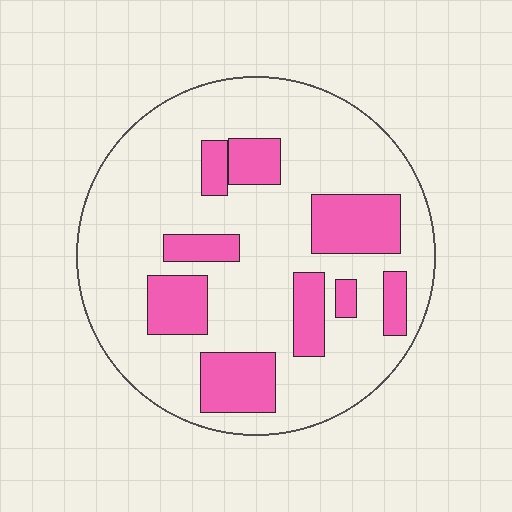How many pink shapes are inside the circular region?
9.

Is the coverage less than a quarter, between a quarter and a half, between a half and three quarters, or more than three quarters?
Less than a quarter.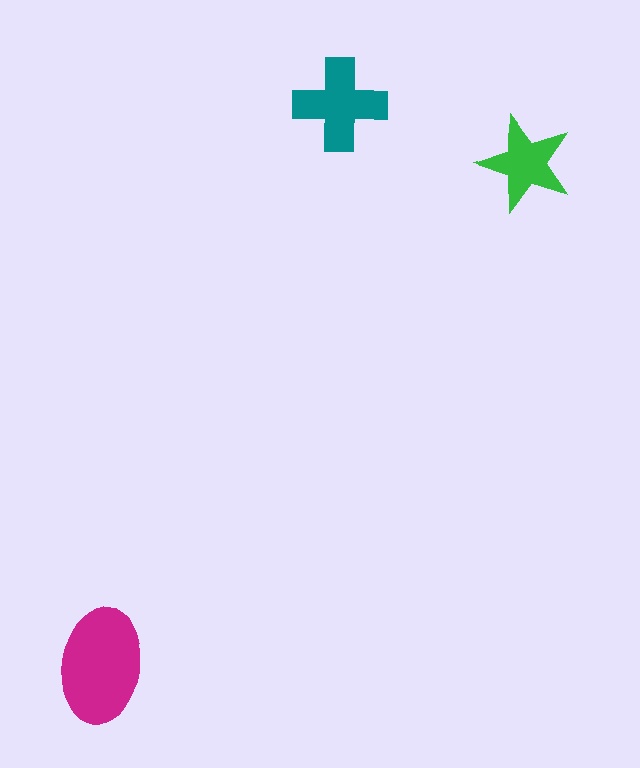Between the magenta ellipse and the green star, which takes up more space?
The magenta ellipse.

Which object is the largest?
The magenta ellipse.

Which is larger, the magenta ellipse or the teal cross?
The magenta ellipse.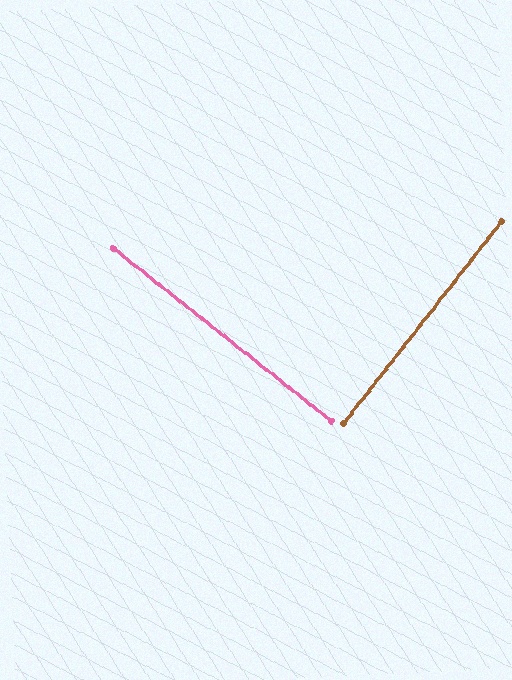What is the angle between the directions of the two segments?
Approximately 90 degrees.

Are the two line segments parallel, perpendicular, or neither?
Perpendicular — they meet at approximately 90°.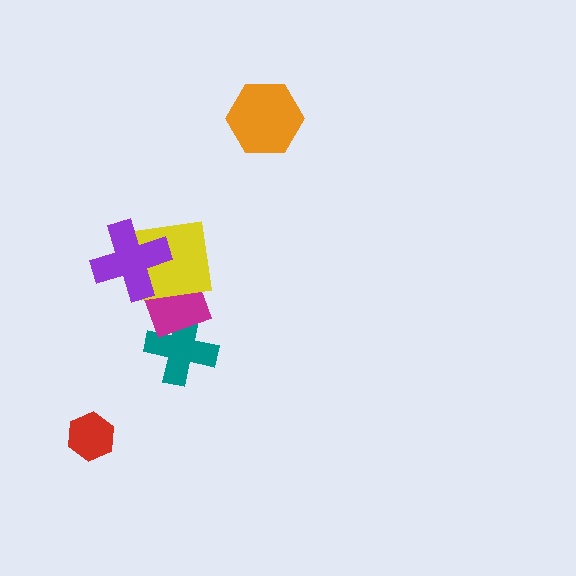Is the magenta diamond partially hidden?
Yes, it is partially covered by another shape.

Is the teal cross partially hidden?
Yes, it is partially covered by another shape.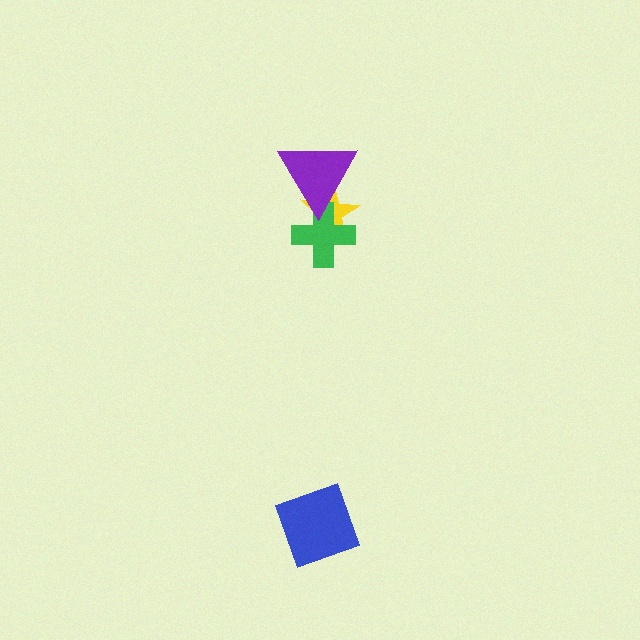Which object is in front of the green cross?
The purple triangle is in front of the green cross.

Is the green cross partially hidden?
Yes, it is partially covered by another shape.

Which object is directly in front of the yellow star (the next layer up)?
The green cross is directly in front of the yellow star.